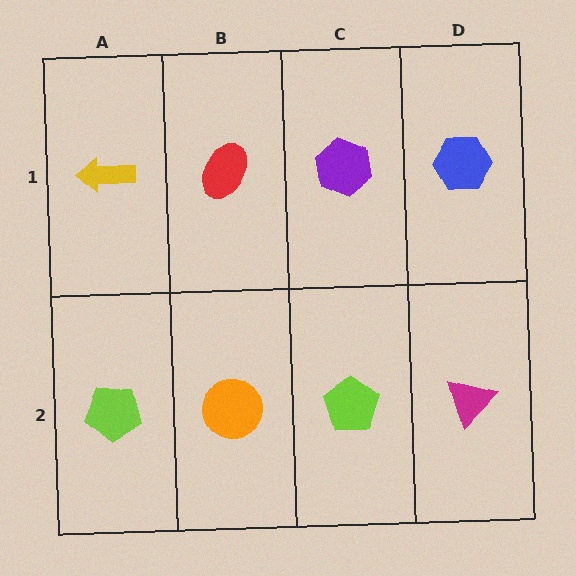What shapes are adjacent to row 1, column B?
An orange circle (row 2, column B), a yellow arrow (row 1, column A), a purple hexagon (row 1, column C).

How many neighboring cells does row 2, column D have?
2.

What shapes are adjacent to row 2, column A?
A yellow arrow (row 1, column A), an orange circle (row 2, column B).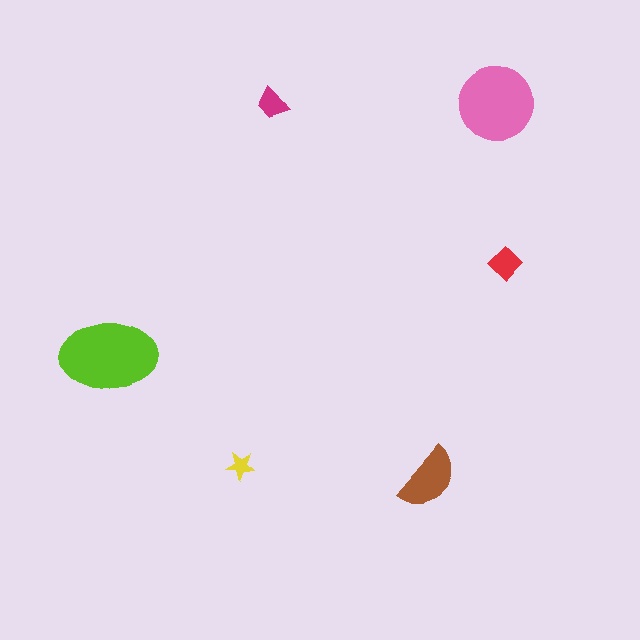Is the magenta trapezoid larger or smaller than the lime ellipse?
Smaller.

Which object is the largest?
The lime ellipse.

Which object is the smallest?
The yellow star.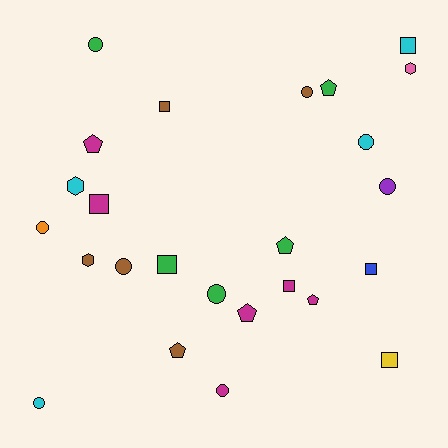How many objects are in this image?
There are 25 objects.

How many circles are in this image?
There are 9 circles.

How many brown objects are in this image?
There are 5 brown objects.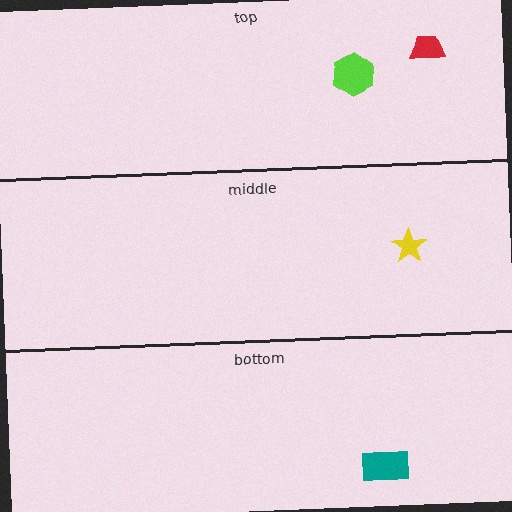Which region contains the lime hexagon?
The top region.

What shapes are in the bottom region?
The teal rectangle.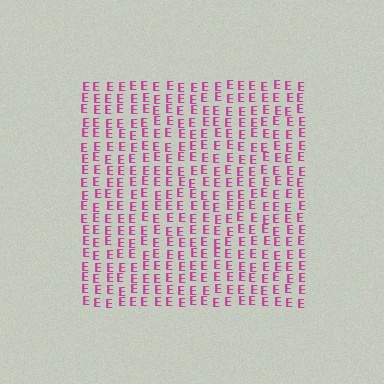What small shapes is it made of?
It is made of small letter E's.